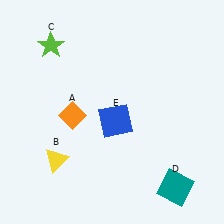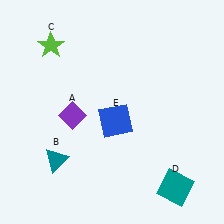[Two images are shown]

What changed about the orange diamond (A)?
In Image 1, A is orange. In Image 2, it changed to purple.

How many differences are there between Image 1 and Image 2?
There are 2 differences between the two images.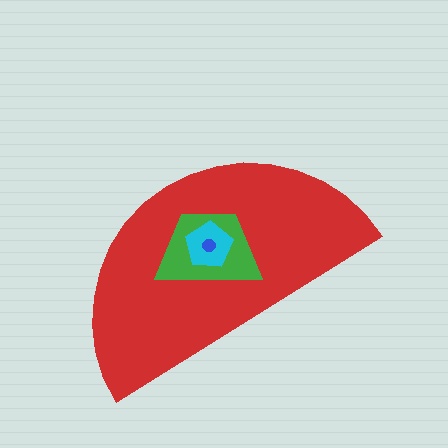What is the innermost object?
The blue circle.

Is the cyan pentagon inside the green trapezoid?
Yes.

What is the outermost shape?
The red semicircle.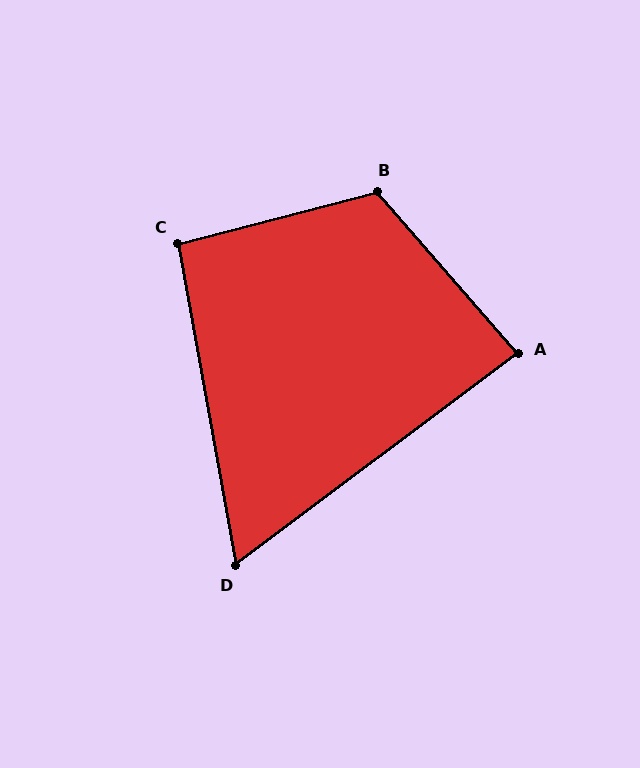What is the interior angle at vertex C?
Approximately 94 degrees (approximately right).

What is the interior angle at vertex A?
Approximately 86 degrees (approximately right).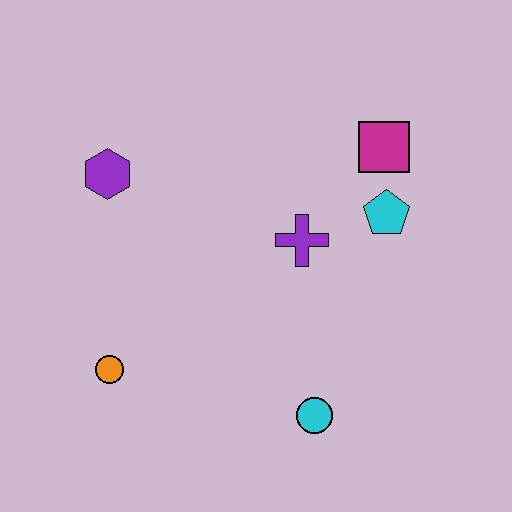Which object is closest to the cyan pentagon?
The magenta square is closest to the cyan pentagon.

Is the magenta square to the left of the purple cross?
No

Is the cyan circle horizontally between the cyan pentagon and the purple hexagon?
Yes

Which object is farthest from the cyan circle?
The purple hexagon is farthest from the cyan circle.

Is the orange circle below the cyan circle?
No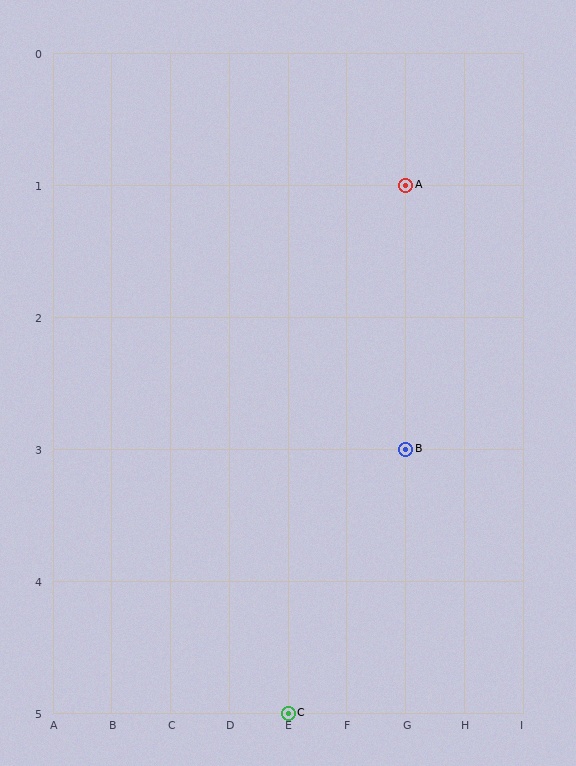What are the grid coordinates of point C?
Point C is at grid coordinates (E, 5).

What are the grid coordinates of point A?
Point A is at grid coordinates (G, 1).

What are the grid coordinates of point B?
Point B is at grid coordinates (G, 3).